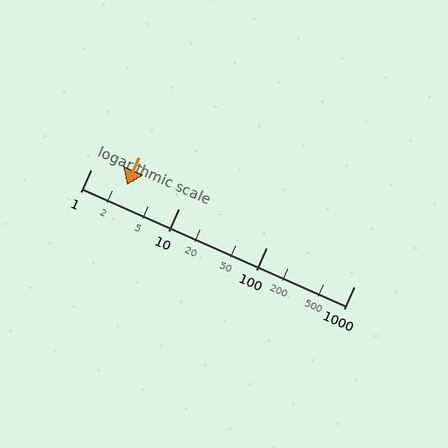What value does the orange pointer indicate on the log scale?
The pointer indicates approximately 2.6.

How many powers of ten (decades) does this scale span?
The scale spans 3 decades, from 1 to 1000.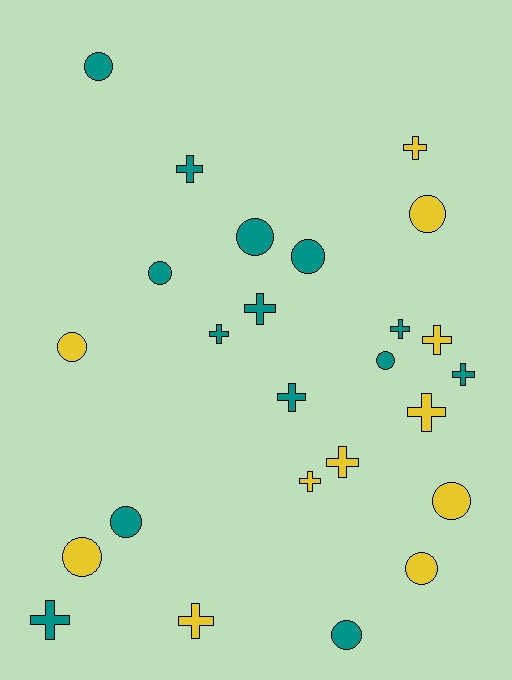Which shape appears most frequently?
Cross, with 13 objects.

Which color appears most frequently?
Teal, with 14 objects.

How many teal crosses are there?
There are 7 teal crosses.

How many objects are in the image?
There are 25 objects.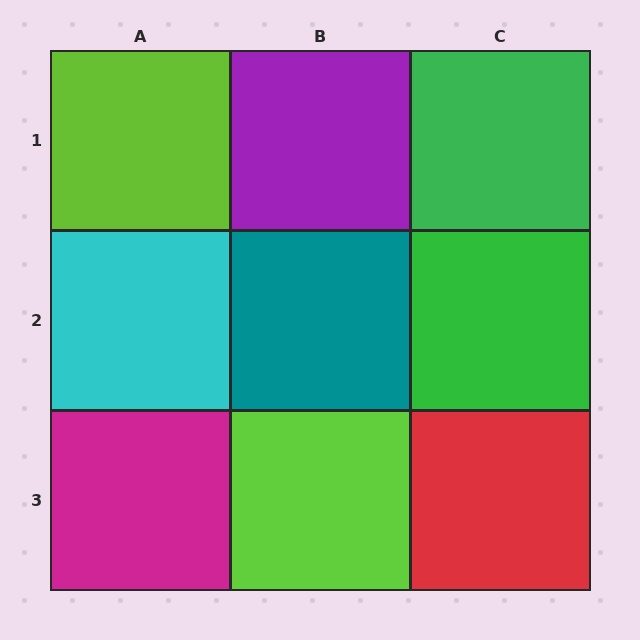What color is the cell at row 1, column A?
Lime.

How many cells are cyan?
1 cell is cyan.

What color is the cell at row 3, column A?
Magenta.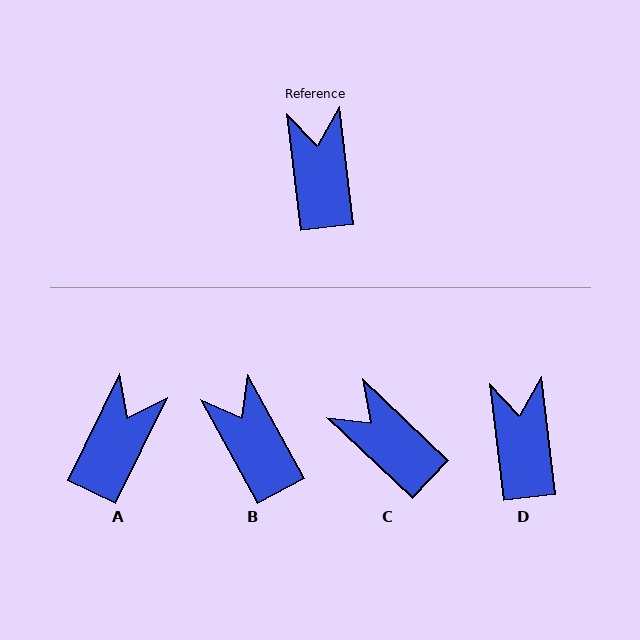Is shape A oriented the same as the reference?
No, it is off by about 33 degrees.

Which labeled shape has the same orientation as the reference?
D.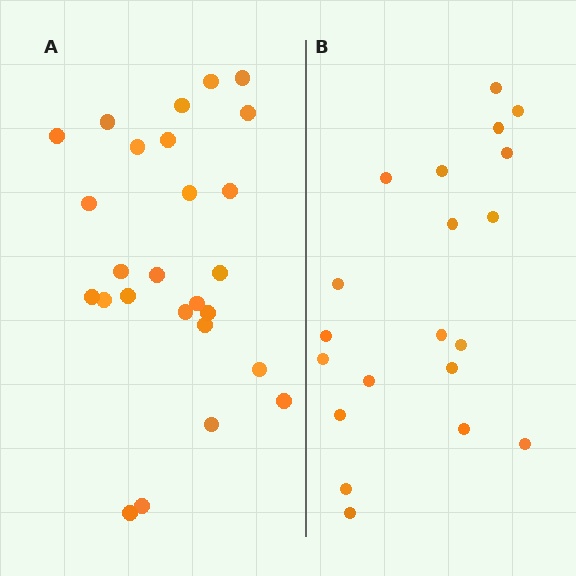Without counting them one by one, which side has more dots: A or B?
Region A (the left region) has more dots.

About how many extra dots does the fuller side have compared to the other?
Region A has about 6 more dots than region B.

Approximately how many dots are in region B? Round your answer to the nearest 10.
About 20 dots.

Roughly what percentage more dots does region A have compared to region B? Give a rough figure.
About 30% more.